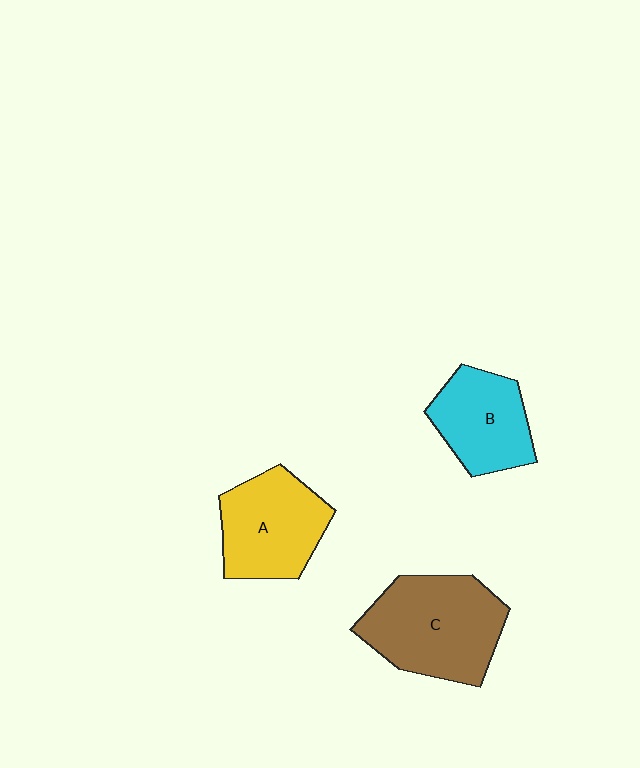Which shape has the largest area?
Shape C (brown).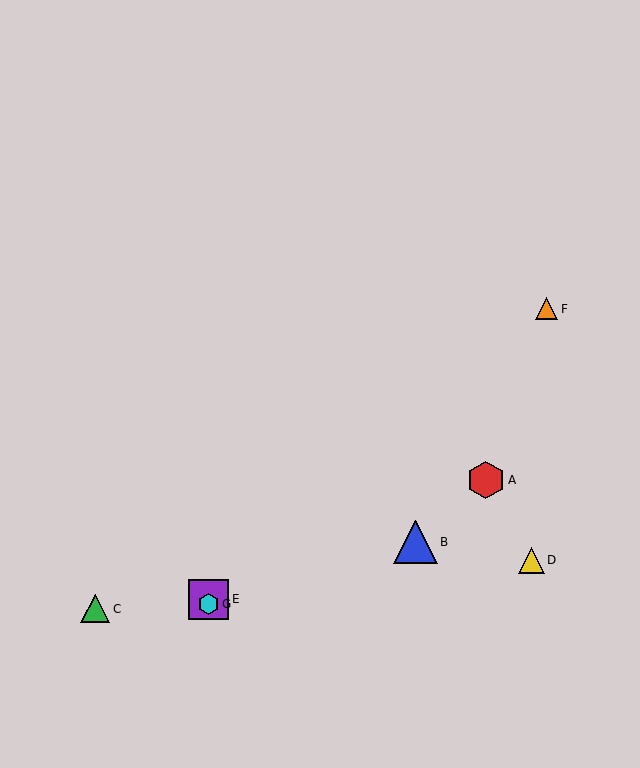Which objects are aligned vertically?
Objects E, G are aligned vertically.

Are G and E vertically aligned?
Yes, both are at x≈208.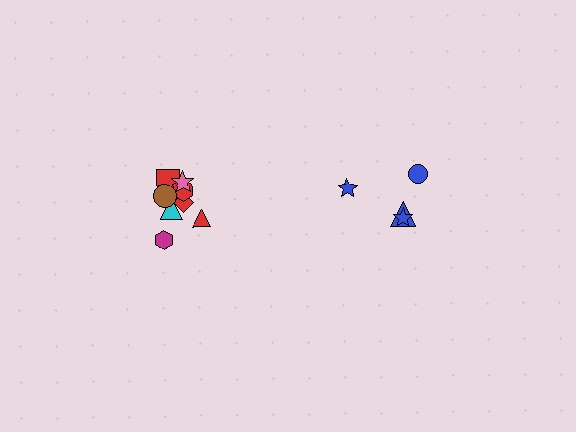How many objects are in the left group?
There are 8 objects.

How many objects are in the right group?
There are 4 objects.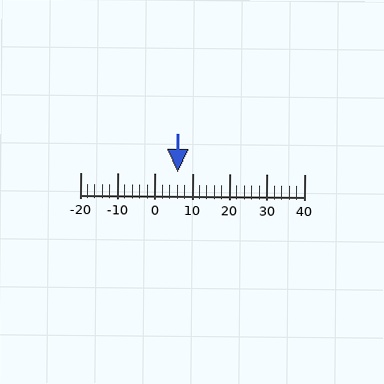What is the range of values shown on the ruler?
The ruler shows values from -20 to 40.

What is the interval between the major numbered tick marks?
The major tick marks are spaced 10 units apart.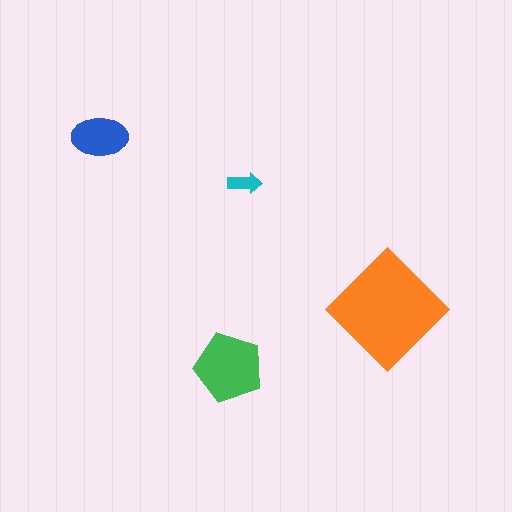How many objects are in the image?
There are 4 objects in the image.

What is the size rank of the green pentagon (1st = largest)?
2nd.